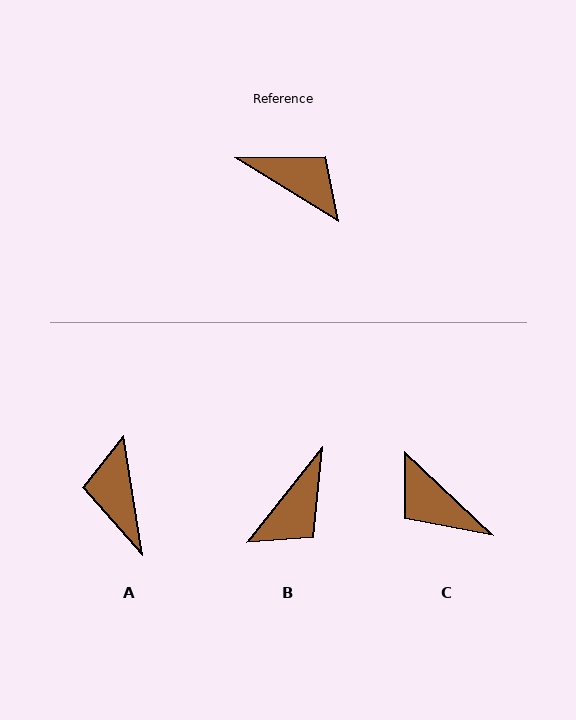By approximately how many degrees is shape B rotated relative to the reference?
Approximately 97 degrees clockwise.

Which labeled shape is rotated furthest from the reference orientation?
C, about 168 degrees away.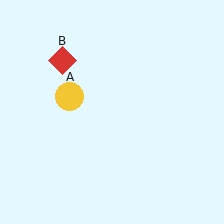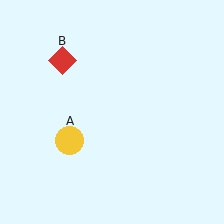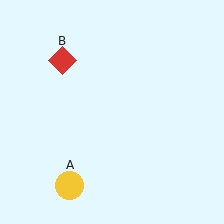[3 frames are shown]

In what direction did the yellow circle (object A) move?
The yellow circle (object A) moved down.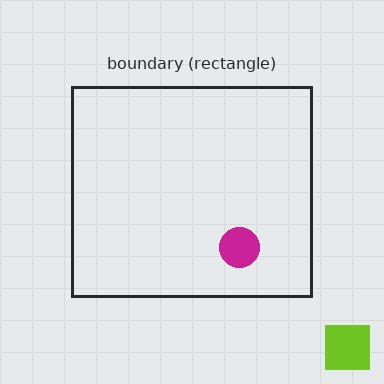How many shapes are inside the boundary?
1 inside, 1 outside.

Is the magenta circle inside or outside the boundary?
Inside.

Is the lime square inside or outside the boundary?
Outside.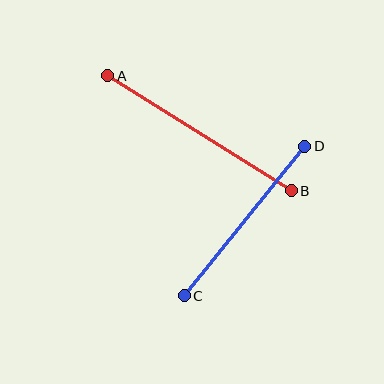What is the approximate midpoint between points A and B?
The midpoint is at approximately (199, 133) pixels.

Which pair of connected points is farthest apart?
Points A and B are farthest apart.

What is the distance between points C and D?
The distance is approximately 192 pixels.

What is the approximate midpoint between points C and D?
The midpoint is at approximately (245, 221) pixels.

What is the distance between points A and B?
The distance is approximately 217 pixels.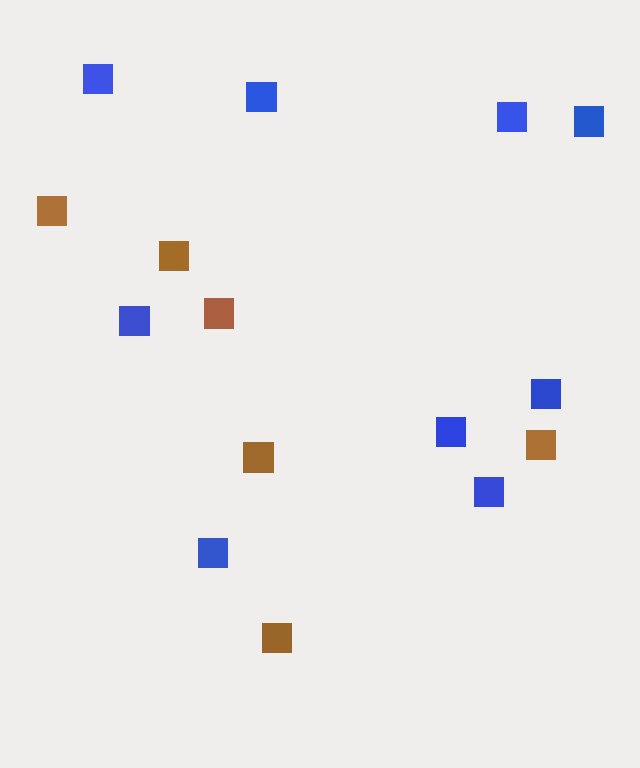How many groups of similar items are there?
There are 2 groups: one group of brown squares (6) and one group of blue squares (9).